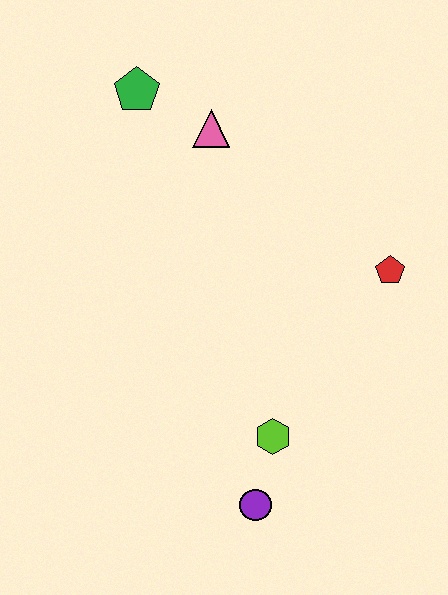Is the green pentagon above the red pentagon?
Yes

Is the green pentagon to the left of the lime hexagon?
Yes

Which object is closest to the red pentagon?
The lime hexagon is closest to the red pentagon.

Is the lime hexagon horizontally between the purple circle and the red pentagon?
Yes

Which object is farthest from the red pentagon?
The green pentagon is farthest from the red pentagon.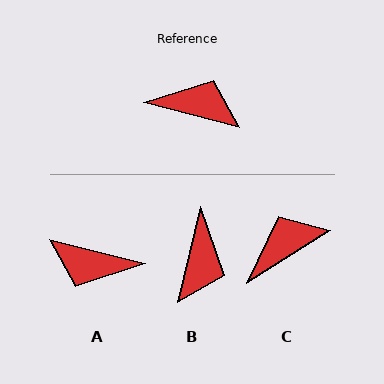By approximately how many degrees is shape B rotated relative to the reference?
Approximately 89 degrees clockwise.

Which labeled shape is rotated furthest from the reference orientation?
A, about 180 degrees away.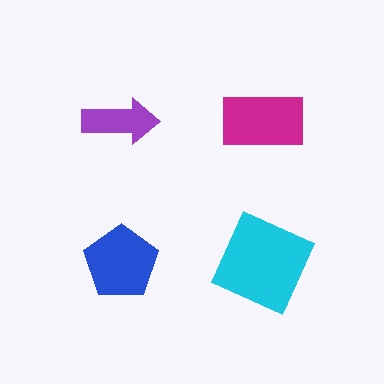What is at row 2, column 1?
A blue pentagon.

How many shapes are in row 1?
2 shapes.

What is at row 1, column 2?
A magenta rectangle.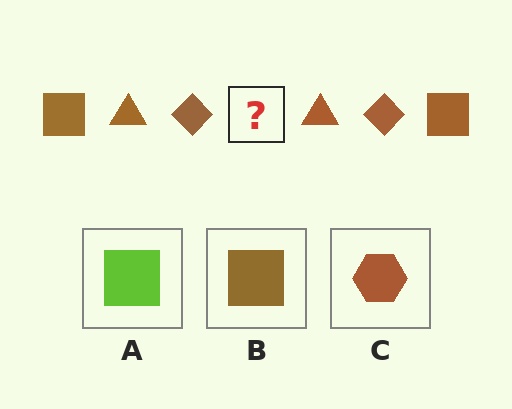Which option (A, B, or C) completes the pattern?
B.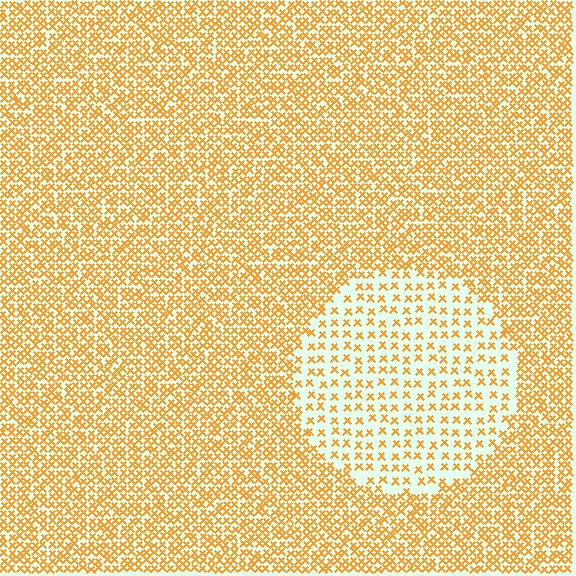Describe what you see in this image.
The image contains small orange elements arranged at two different densities. A circle-shaped region is visible where the elements are less densely packed than the surrounding area.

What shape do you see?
I see a circle.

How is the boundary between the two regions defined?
The boundary is defined by a change in element density (approximately 2.3x ratio). All elements are the same color, size, and shape.